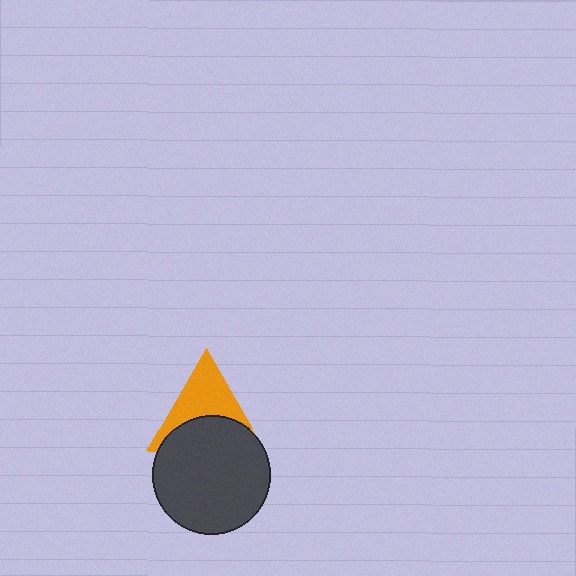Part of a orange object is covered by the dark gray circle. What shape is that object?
It is a triangle.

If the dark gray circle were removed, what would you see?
You would see the complete orange triangle.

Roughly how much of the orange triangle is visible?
About half of it is visible (roughly 54%).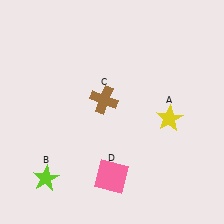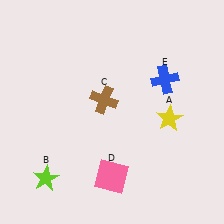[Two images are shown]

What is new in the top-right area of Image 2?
A blue cross (E) was added in the top-right area of Image 2.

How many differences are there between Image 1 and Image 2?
There is 1 difference between the two images.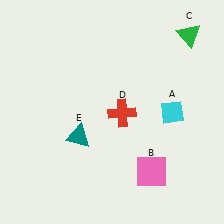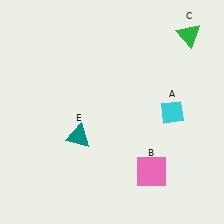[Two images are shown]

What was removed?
The red cross (D) was removed in Image 2.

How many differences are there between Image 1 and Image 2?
There is 1 difference between the two images.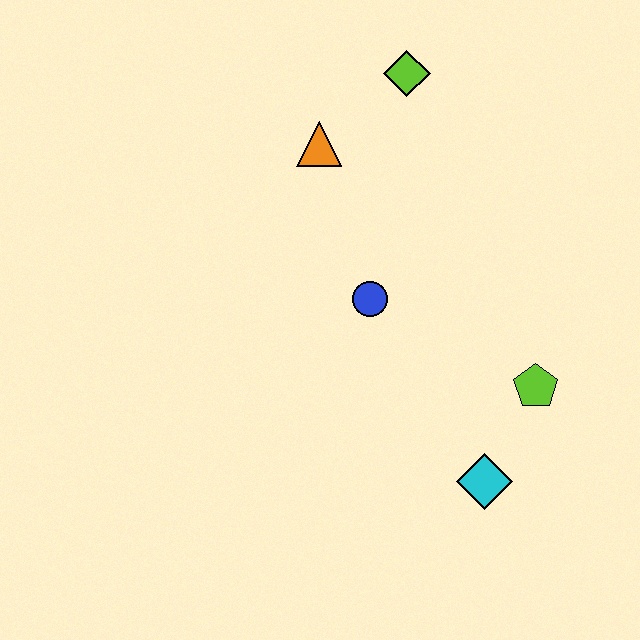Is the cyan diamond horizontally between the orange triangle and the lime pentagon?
Yes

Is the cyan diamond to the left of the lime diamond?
No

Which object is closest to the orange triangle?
The lime diamond is closest to the orange triangle.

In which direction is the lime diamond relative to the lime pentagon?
The lime diamond is above the lime pentagon.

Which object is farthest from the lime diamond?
The cyan diamond is farthest from the lime diamond.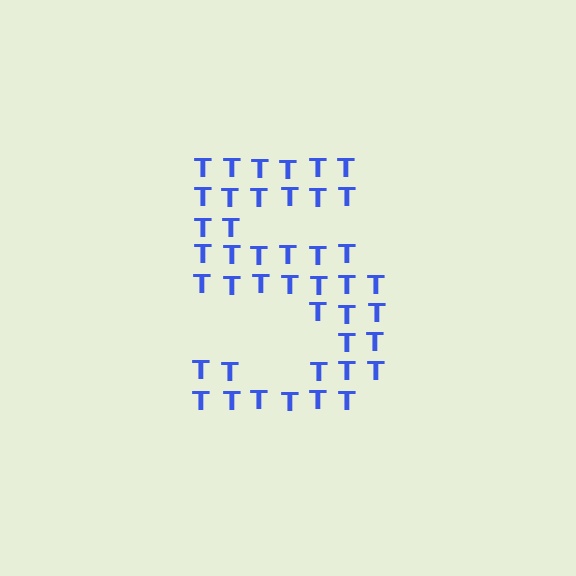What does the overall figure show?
The overall figure shows the digit 5.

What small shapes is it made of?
It is made of small letter T's.